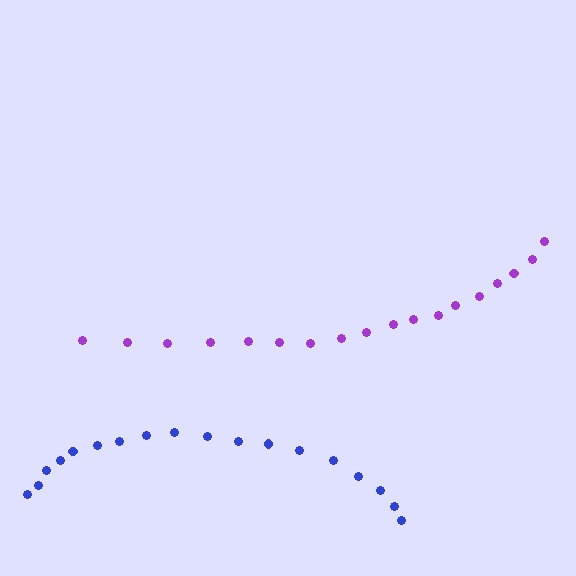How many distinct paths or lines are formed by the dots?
There are 2 distinct paths.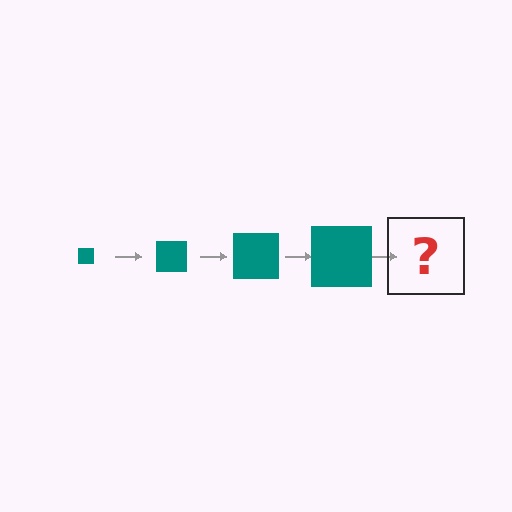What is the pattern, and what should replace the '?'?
The pattern is that the square gets progressively larger each step. The '?' should be a teal square, larger than the previous one.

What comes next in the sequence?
The next element should be a teal square, larger than the previous one.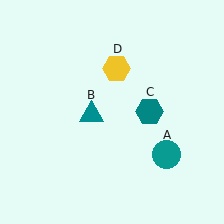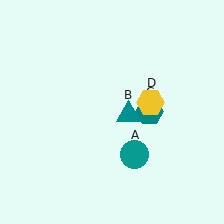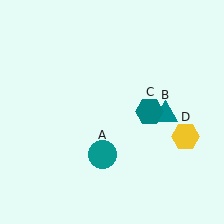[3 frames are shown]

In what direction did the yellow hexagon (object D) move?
The yellow hexagon (object D) moved down and to the right.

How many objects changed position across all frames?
3 objects changed position: teal circle (object A), teal triangle (object B), yellow hexagon (object D).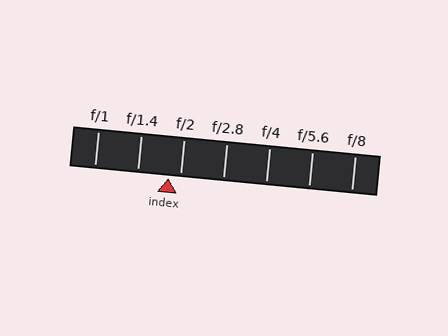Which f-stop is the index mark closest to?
The index mark is closest to f/2.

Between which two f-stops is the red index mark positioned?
The index mark is between f/1.4 and f/2.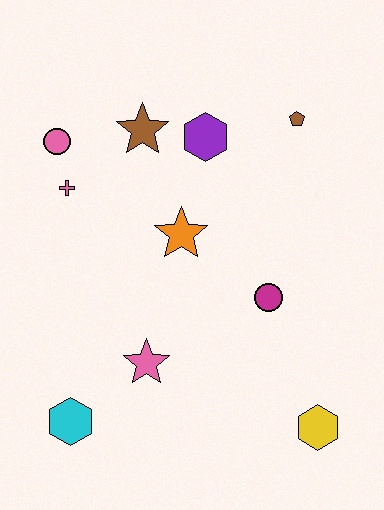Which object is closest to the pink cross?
The pink circle is closest to the pink cross.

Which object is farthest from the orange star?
The yellow hexagon is farthest from the orange star.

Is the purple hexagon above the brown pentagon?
No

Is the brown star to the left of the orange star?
Yes